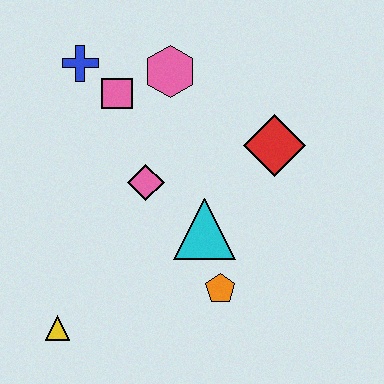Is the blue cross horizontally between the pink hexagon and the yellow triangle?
Yes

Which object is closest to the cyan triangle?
The orange pentagon is closest to the cyan triangle.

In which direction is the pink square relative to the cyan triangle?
The pink square is above the cyan triangle.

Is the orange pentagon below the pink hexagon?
Yes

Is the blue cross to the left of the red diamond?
Yes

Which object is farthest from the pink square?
The yellow triangle is farthest from the pink square.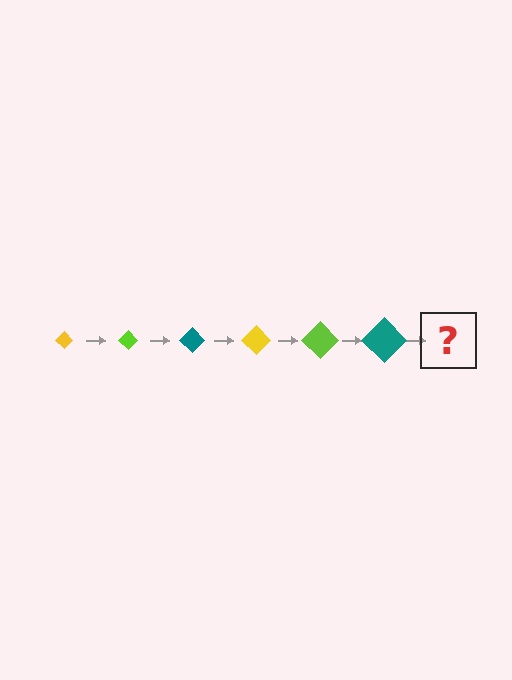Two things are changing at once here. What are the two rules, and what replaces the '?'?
The two rules are that the diamond grows larger each step and the color cycles through yellow, lime, and teal. The '?' should be a yellow diamond, larger than the previous one.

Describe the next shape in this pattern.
It should be a yellow diamond, larger than the previous one.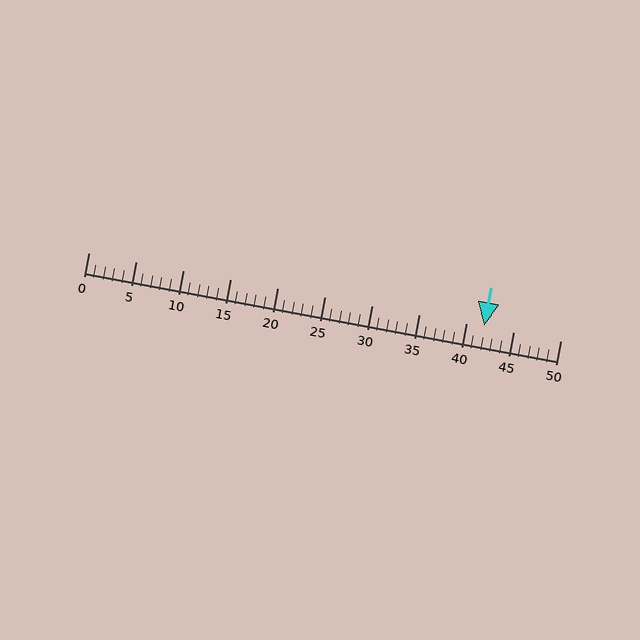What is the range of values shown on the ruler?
The ruler shows values from 0 to 50.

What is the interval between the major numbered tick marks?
The major tick marks are spaced 5 units apart.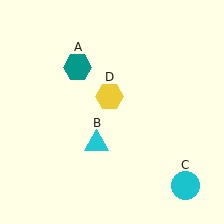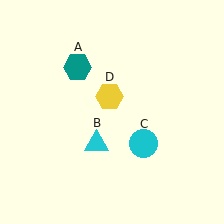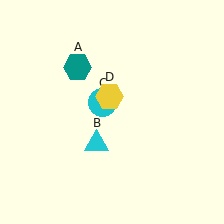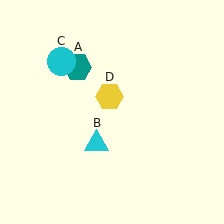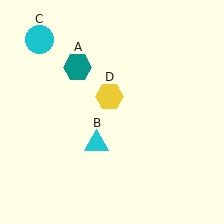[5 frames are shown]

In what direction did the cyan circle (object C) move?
The cyan circle (object C) moved up and to the left.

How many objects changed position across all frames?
1 object changed position: cyan circle (object C).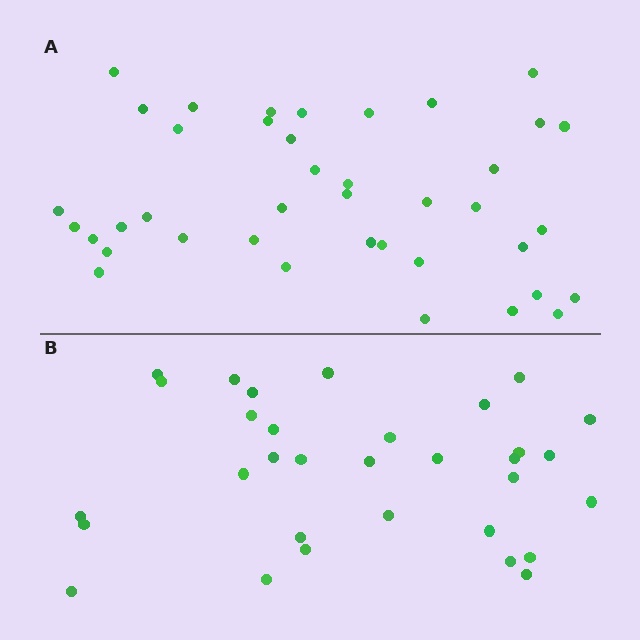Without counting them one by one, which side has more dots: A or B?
Region A (the top region) has more dots.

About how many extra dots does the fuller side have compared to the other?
Region A has roughly 8 or so more dots than region B.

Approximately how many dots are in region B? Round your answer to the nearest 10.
About 30 dots. (The exact count is 32, which rounds to 30.)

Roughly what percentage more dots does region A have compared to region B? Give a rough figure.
About 25% more.